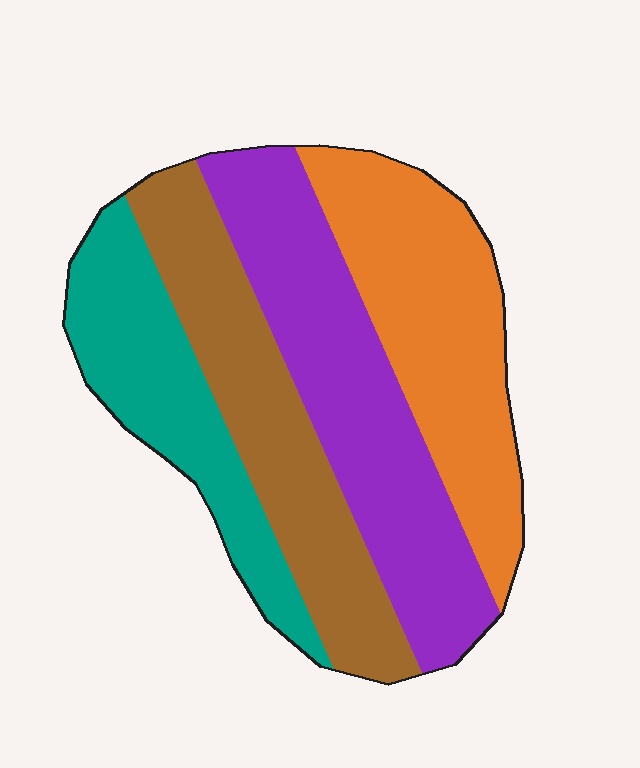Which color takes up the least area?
Teal, at roughly 20%.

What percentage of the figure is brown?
Brown takes up about one quarter (1/4) of the figure.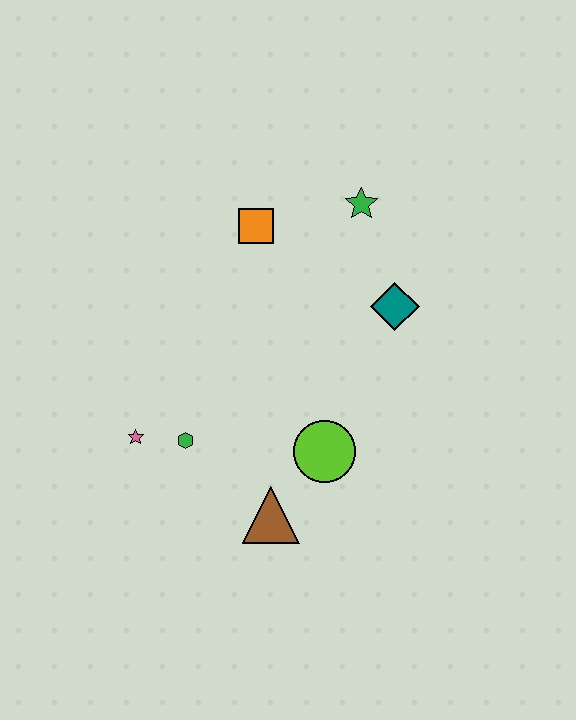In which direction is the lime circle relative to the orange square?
The lime circle is below the orange square.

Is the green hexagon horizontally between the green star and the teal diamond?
No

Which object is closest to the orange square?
The green star is closest to the orange square.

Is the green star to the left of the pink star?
No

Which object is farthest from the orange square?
The brown triangle is farthest from the orange square.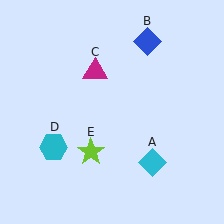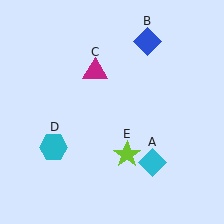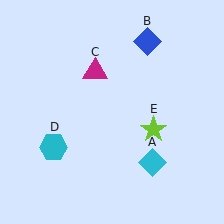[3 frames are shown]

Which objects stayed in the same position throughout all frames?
Cyan diamond (object A) and blue diamond (object B) and magenta triangle (object C) and cyan hexagon (object D) remained stationary.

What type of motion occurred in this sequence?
The lime star (object E) rotated counterclockwise around the center of the scene.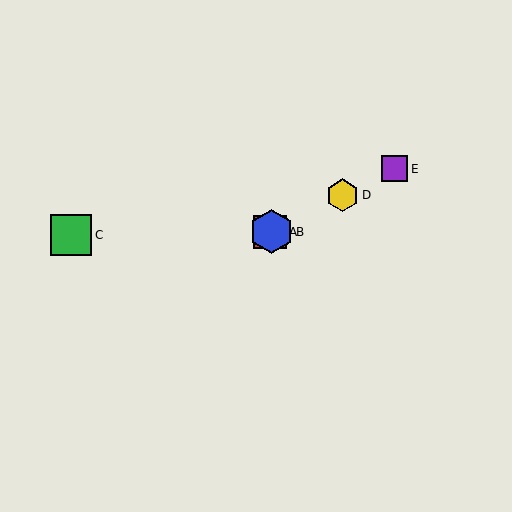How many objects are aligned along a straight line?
4 objects (A, B, D, E) are aligned along a straight line.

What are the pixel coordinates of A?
Object A is at (270, 232).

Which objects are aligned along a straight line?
Objects A, B, D, E are aligned along a straight line.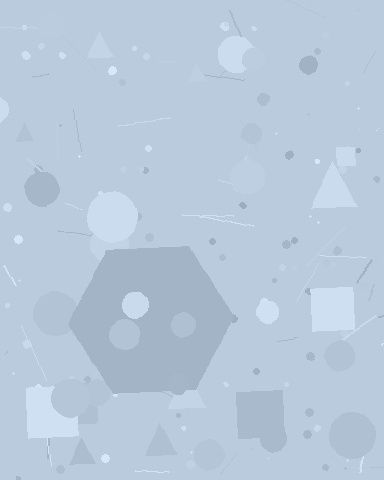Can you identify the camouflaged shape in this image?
The camouflaged shape is a hexagon.